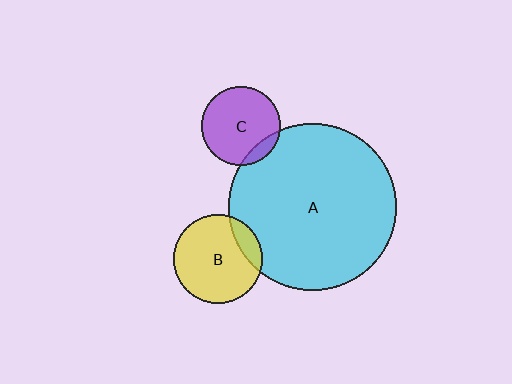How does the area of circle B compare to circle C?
Approximately 1.3 times.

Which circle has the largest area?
Circle A (cyan).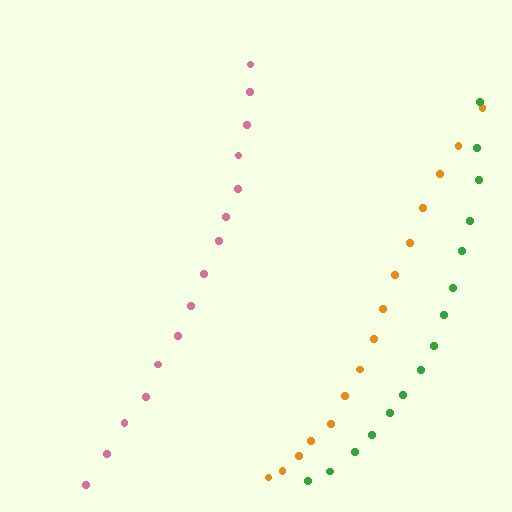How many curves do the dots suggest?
There are 3 distinct paths.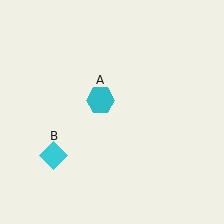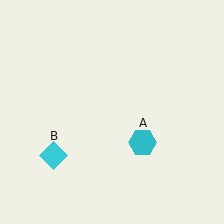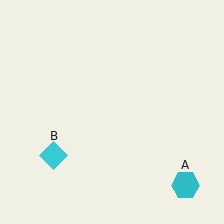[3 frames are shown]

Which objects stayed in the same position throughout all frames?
Cyan diamond (object B) remained stationary.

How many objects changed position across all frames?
1 object changed position: cyan hexagon (object A).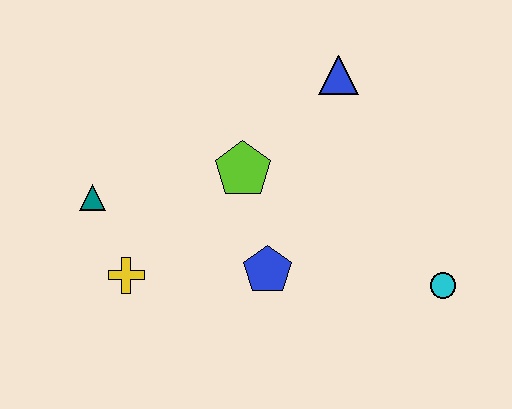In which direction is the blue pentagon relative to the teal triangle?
The blue pentagon is to the right of the teal triangle.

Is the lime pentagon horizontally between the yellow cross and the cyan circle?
Yes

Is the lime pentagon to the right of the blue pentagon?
No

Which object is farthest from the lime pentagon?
The cyan circle is farthest from the lime pentagon.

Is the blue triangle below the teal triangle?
No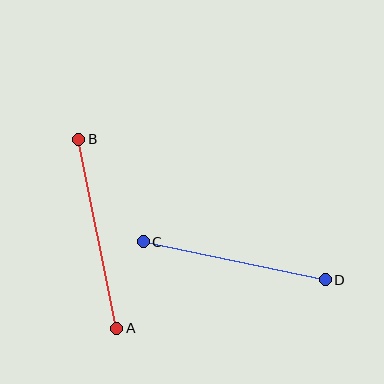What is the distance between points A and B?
The distance is approximately 193 pixels.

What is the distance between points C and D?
The distance is approximately 186 pixels.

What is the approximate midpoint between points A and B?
The midpoint is at approximately (98, 234) pixels.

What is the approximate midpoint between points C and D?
The midpoint is at approximately (234, 261) pixels.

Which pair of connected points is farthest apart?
Points A and B are farthest apart.